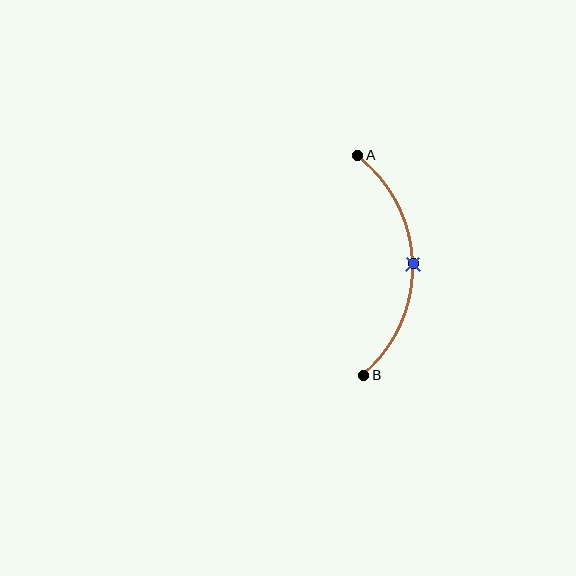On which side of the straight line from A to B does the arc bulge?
The arc bulges to the right of the straight line connecting A and B.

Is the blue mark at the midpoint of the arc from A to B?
Yes. The blue mark lies on the arc at equal arc-length from both A and B — it is the arc midpoint.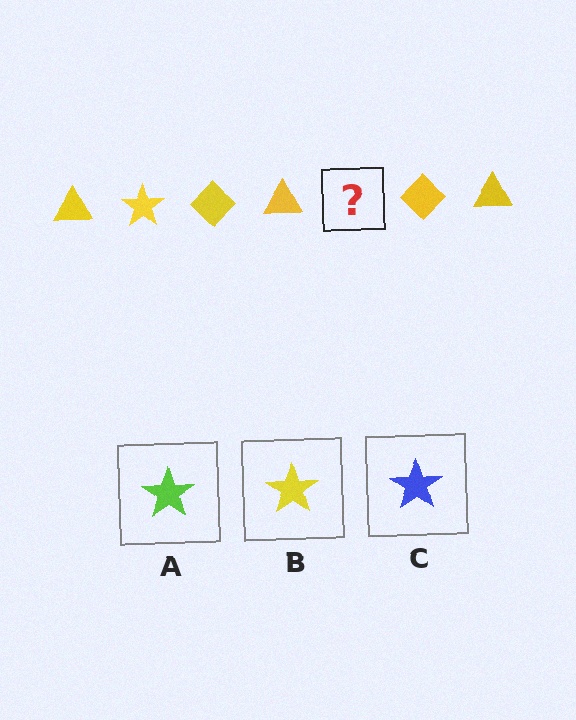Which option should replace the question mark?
Option B.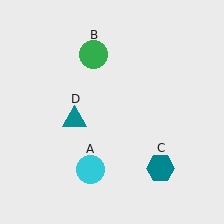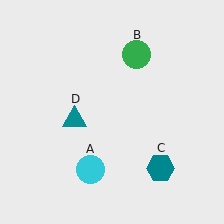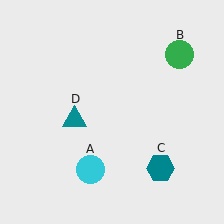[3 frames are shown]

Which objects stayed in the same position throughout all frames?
Cyan circle (object A) and teal hexagon (object C) and teal triangle (object D) remained stationary.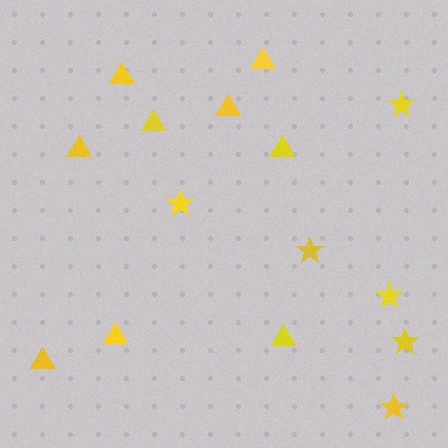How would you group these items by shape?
There are 2 groups: one group of triangles (9) and one group of stars (6).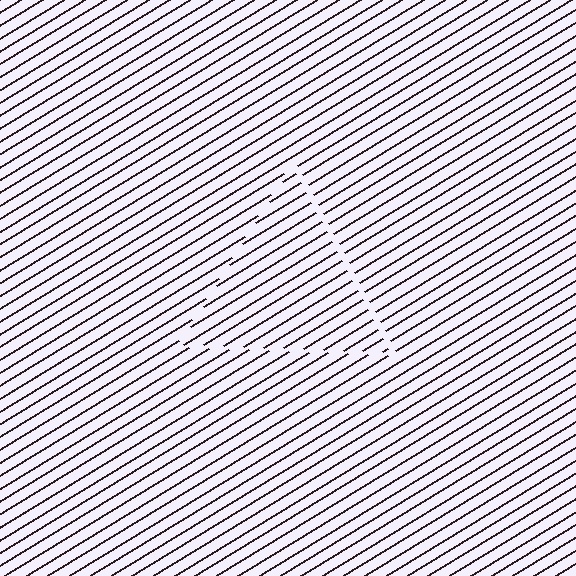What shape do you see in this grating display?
An illusory triangle. The interior of the shape contains the same grating, shifted by half a period — the contour is defined by the phase discontinuity where line-ends from the inner and outer gratings abut.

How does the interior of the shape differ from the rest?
The interior of the shape contains the same grating, shifted by half a period — the contour is defined by the phase discontinuity where line-ends from the inner and outer gratings abut.